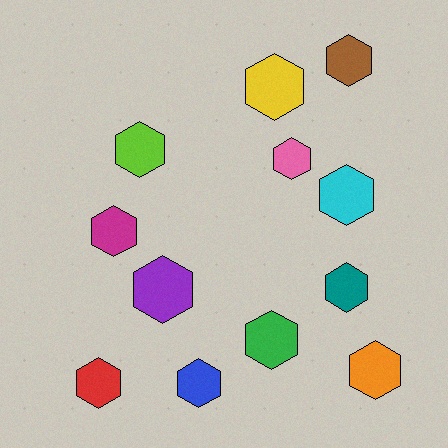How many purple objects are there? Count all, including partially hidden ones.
There is 1 purple object.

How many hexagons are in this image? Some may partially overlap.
There are 12 hexagons.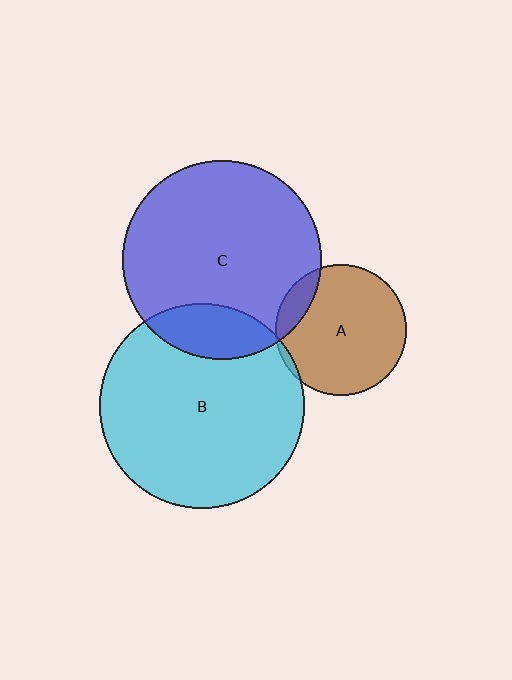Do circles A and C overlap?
Yes.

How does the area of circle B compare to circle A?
Approximately 2.4 times.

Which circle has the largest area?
Circle B (cyan).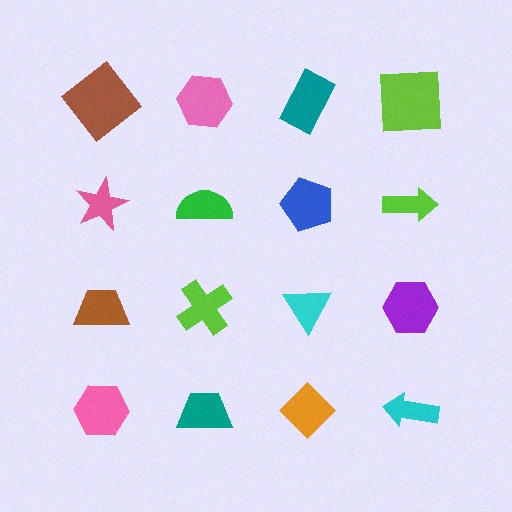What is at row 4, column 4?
A cyan arrow.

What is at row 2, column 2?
A green semicircle.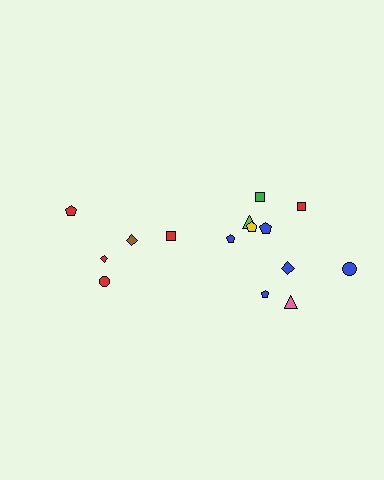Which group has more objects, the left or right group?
The right group.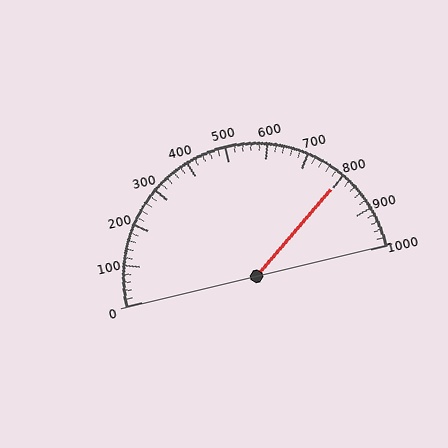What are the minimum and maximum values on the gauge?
The gauge ranges from 0 to 1000.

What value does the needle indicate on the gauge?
The needle indicates approximately 800.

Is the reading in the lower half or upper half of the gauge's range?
The reading is in the upper half of the range (0 to 1000).